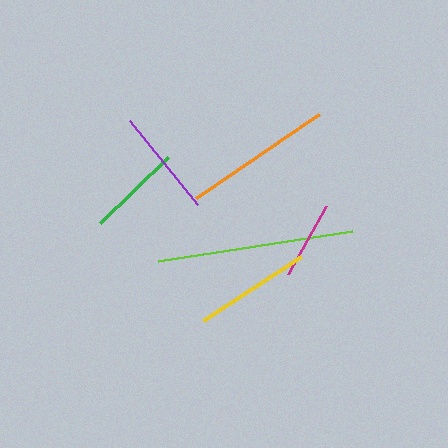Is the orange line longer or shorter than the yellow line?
The orange line is longer than the yellow line.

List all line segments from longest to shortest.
From longest to shortest: lime, orange, yellow, purple, green, magenta.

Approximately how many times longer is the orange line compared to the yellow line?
The orange line is approximately 1.3 times the length of the yellow line.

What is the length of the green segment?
The green segment is approximately 95 pixels long.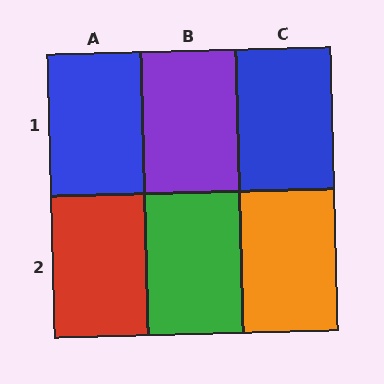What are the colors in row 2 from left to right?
Red, green, orange.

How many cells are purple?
1 cell is purple.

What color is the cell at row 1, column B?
Purple.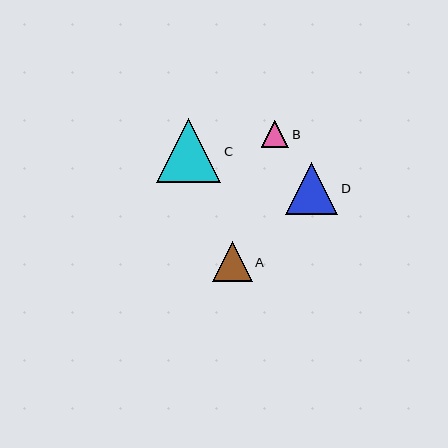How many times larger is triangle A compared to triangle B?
Triangle A is approximately 1.4 times the size of triangle B.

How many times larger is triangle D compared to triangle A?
Triangle D is approximately 1.3 times the size of triangle A.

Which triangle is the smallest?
Triangle B is the smallest with a size of approximately 28 pixels.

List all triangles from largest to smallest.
From largest to smallest: C, D, A, B.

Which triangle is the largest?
Triangle C is the largest with a size of approximately 64 pixels.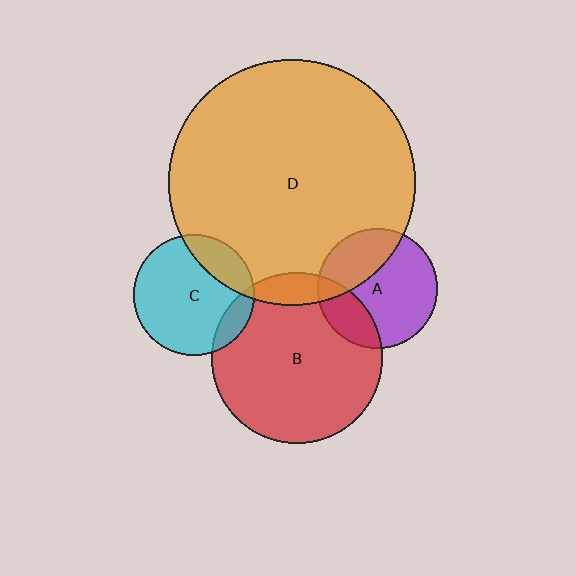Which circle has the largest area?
Circle D (orange).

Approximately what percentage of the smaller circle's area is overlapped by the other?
Approximately 20%.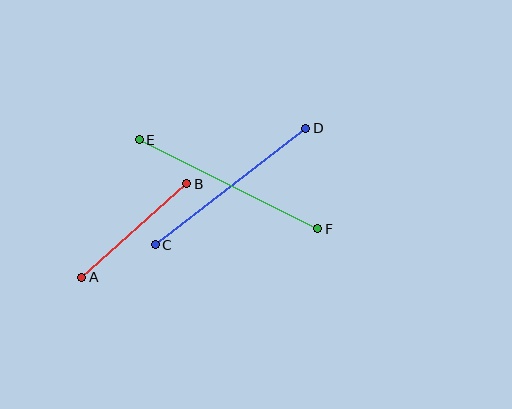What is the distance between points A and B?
The distance is approximately 141 pixels.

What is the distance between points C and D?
The distance is approximately 190 pixels.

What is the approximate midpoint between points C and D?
The midpoint is at approximately (231, 186) pixels.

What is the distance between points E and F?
The distance is approximately 199 pixels.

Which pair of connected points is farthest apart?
Points E and F are farthest apart.